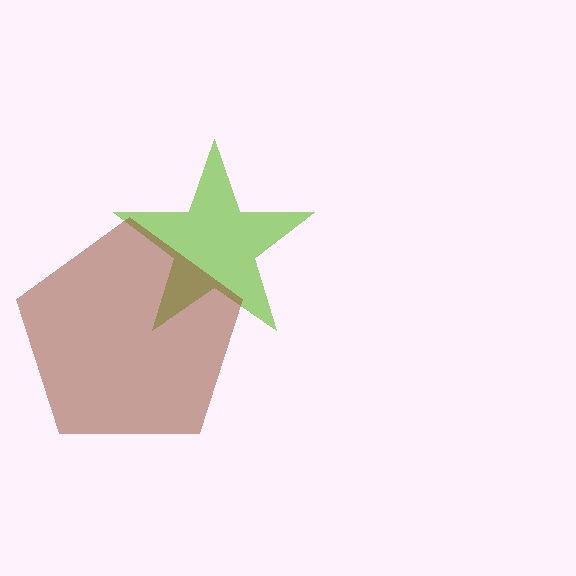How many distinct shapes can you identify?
There are 2 distinct shapes: a lime star, a brown pentagon.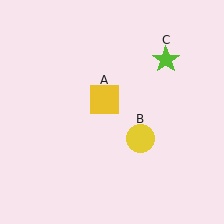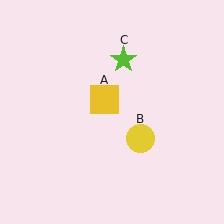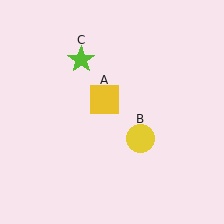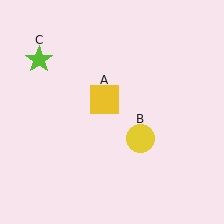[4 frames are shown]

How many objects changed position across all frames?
1 object changed position: lime star (object C).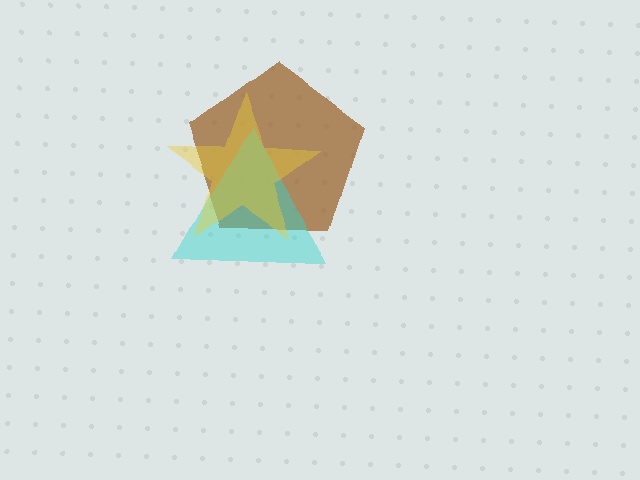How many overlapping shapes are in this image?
There are 3 overlapping shapes in the image.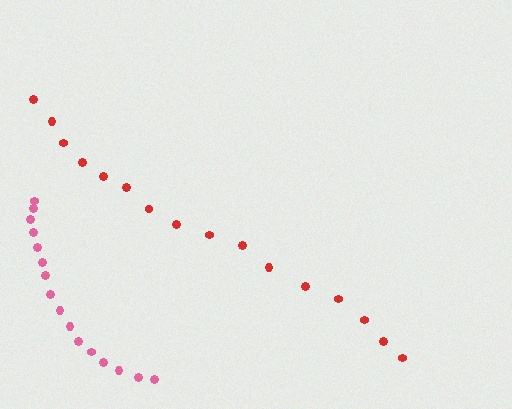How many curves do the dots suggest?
There are 2 distinct paths.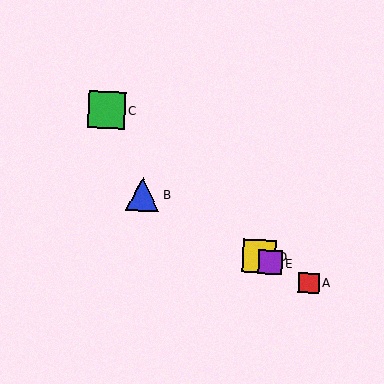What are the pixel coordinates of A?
Object A is at (309, 283).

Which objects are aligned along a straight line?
Objects A, B, D, E are aligned along a straight line.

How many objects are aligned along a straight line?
4 objects (A, B, D, E) are aligned along a straight line.